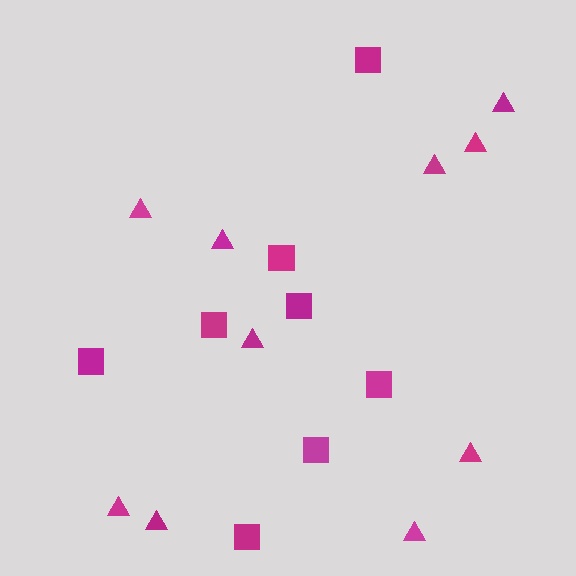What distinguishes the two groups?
There are 2 groups: one group of triangles (10) and one group of squares (8).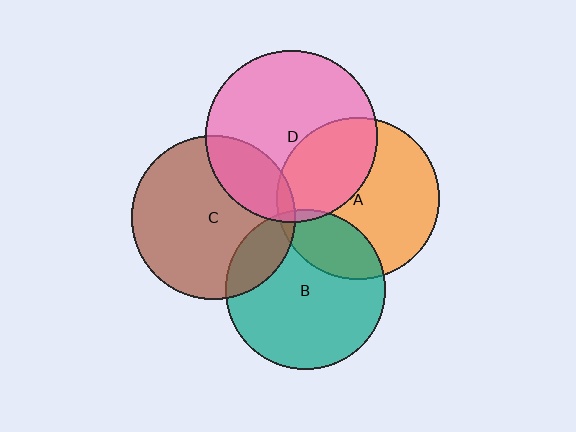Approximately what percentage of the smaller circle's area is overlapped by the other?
Approximately 5%.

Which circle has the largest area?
Circle D (pink).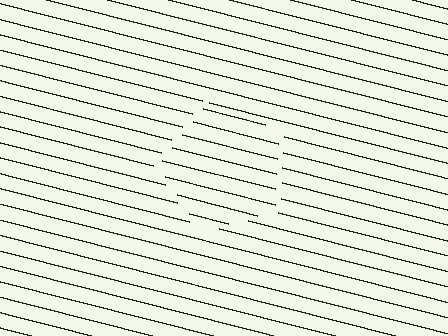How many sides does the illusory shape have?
5 sides — the line-ends trace a pentagon.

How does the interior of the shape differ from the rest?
The interior of the shape contains the same grating, shifted by half a period — the contour is defined by the phase discontinuity where line-ends from the inner and outer gratings abut.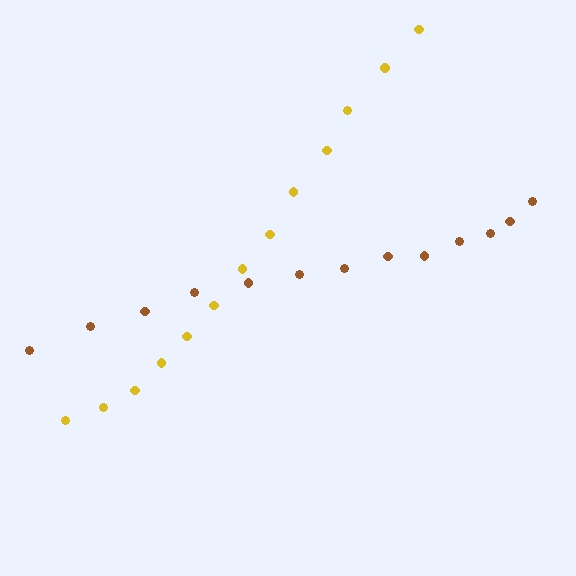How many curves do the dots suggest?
There are 2 distinct paths.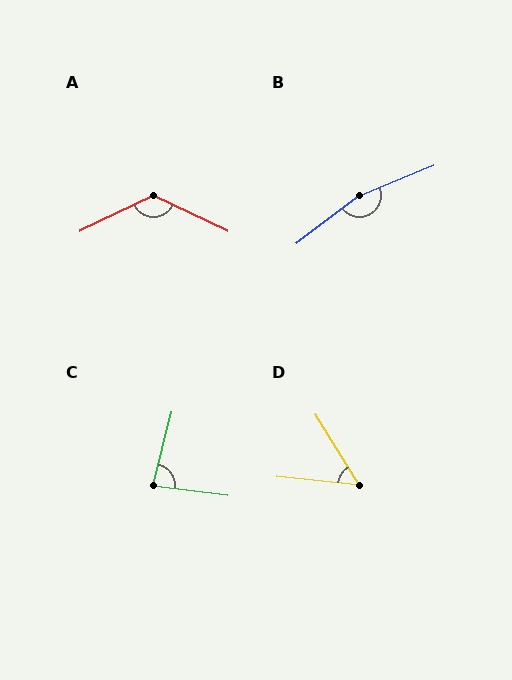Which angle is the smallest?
D, at approximately 52 degrees.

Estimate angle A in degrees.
Approximately 129 degrees.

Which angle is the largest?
B, at approximately 165 degrees.